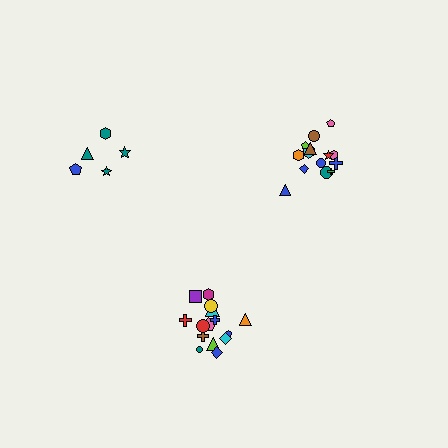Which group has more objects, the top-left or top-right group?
The top-right group.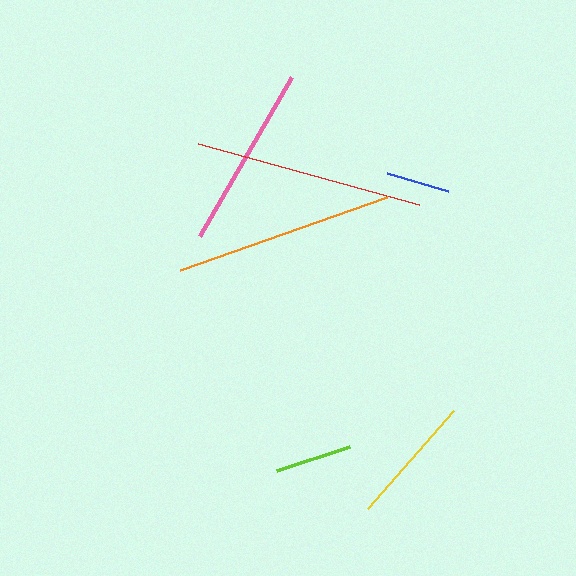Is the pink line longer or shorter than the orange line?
The orange line is longer than the pink line.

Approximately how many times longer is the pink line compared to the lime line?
The pink line is approximately 2.4 times the length of the lime line.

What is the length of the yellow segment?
The yellow segment is approximately 131 pixels long.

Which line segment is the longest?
The red line is the longest at approximately 230 pixels.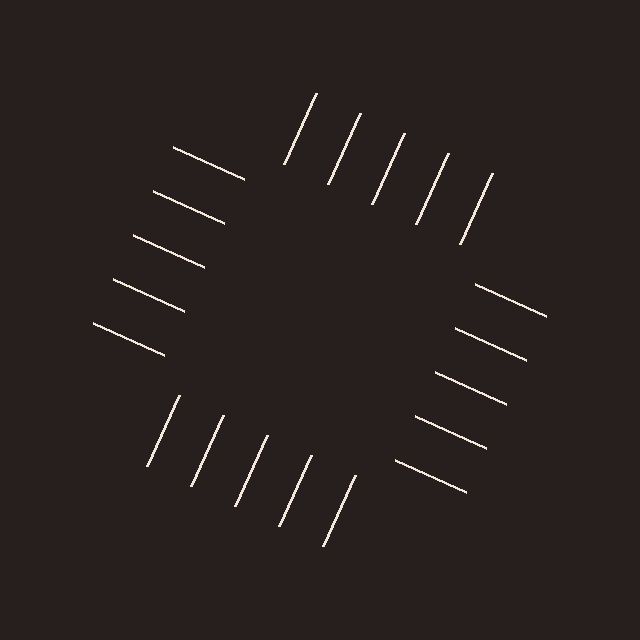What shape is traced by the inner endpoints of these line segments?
An illusory square — the line segments terminate on its edges but no continuous stroke is drawn.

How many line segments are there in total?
20 — 5 along each of the 4 edges.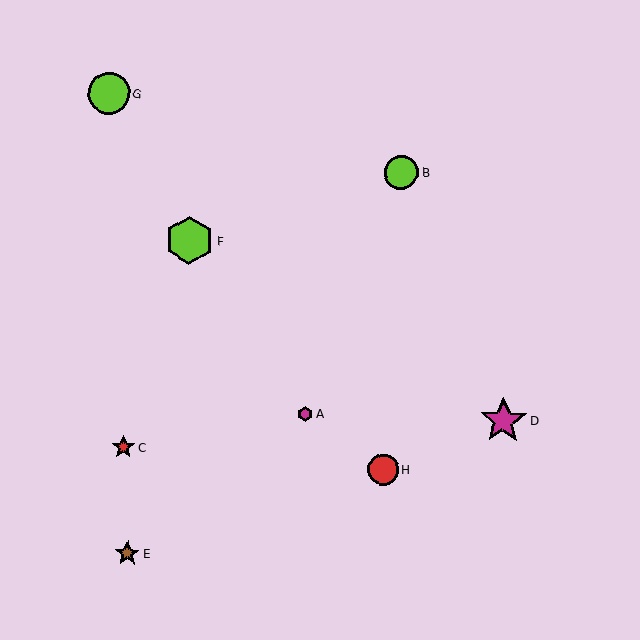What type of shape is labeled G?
Shape G is a lime circle.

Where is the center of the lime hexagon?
The center of the lime hexagon is at (189, 241).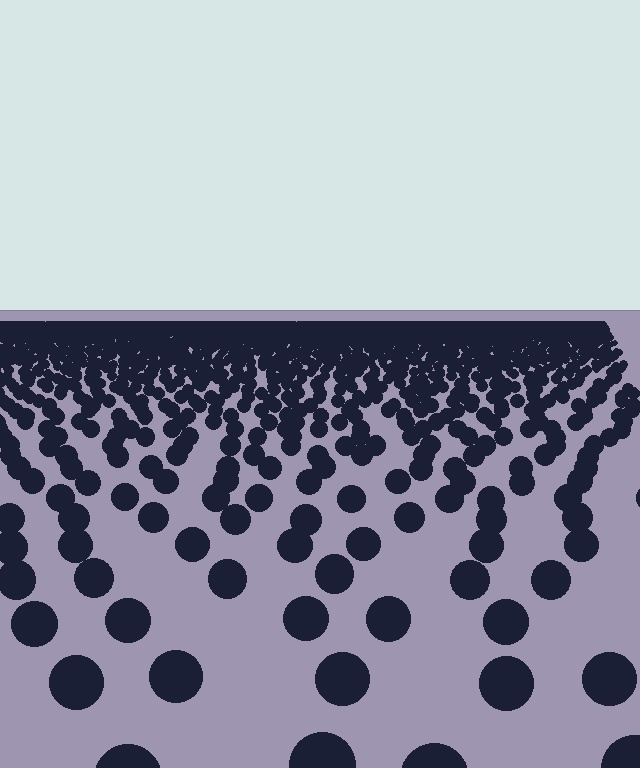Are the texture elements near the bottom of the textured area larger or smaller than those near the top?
Larger. Near the bottom, elements are closer to the viewer and appear at a bigger on-screen size.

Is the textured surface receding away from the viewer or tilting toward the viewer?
The surface is receding away from the viewer. Texture elements get smaller and denser toward the top.